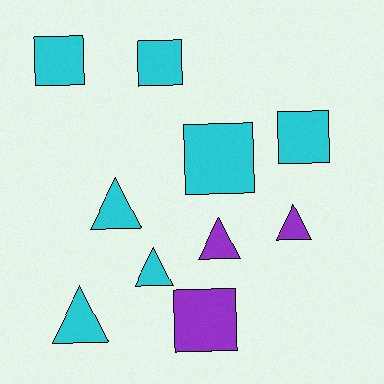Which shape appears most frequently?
Square, with 5 objects.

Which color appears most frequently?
Cyan, with 7 objects.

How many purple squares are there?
There is 1 purple square.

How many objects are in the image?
There are 10 objects.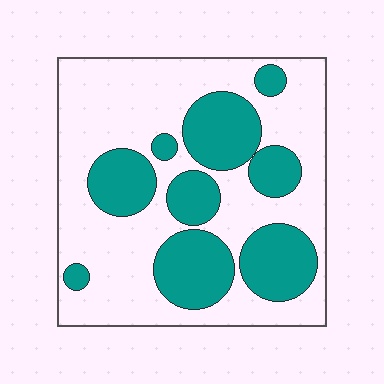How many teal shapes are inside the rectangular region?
9.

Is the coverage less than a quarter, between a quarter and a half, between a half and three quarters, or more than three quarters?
Between a quarter and a half.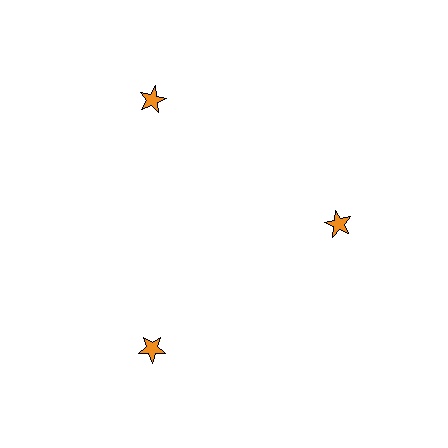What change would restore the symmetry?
The symmetry would be restored by moving it outward, back onto the ring so that all 3 stars sit at equal angles and equal distance from the center.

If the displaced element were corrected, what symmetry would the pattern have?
It would have 3-fold rotational symmetry — the pattern would map onto itself every 120 degrees.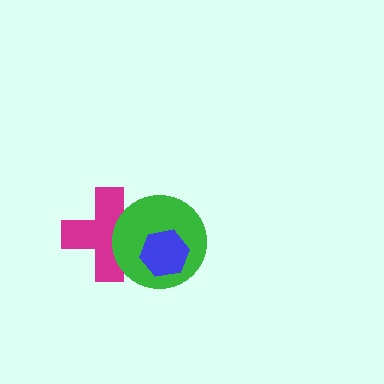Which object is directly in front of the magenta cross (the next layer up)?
The green circle is directly in front of the magenta cross.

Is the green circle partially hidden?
Yes, it is partially covered by another shape.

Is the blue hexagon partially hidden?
No, no other shape covers it.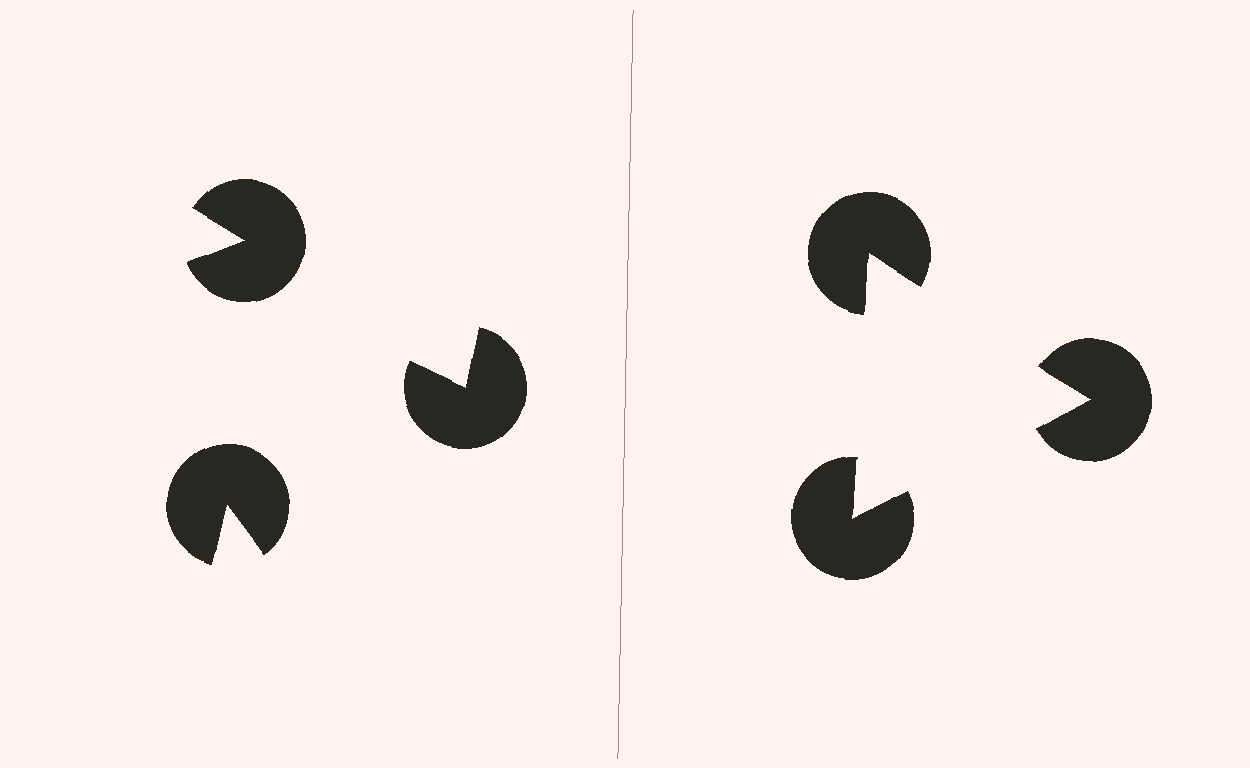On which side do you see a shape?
An illusory triangle appears on the right side. On the left side the wedge cuts are rotated, so no coherent shape forms.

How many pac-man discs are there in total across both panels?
6 — 3 on each side.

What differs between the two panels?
The pac-man discs are positioned identically on both sides; only the wedge orientations differ. On the right they align to a triangle; on the left they are misaligned.